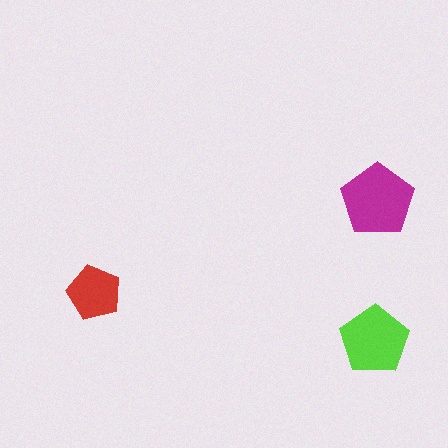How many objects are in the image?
There are 3 objects in the image.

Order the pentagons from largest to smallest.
the magenta one, the lime one, the red one.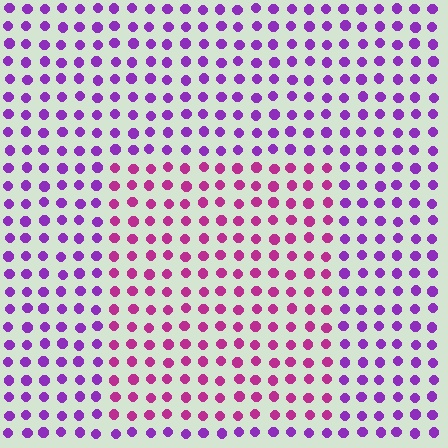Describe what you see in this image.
The image is filled with small purple elements in a uniform arrangement. A rectangle-shaped region is visible where the elements are tinted to a slightly different hue, forming a subtle color boundary.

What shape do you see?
I see a rectangle.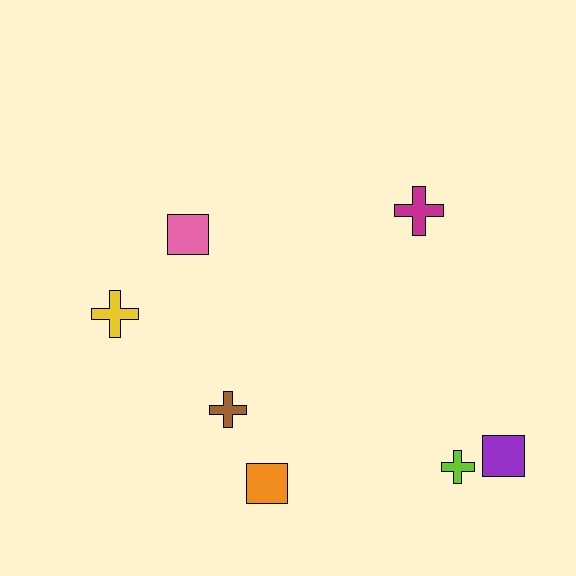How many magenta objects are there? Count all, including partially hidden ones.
There is 1 magenta object.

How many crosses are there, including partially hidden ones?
There are 4 crosses.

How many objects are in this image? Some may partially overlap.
There are 7 objects.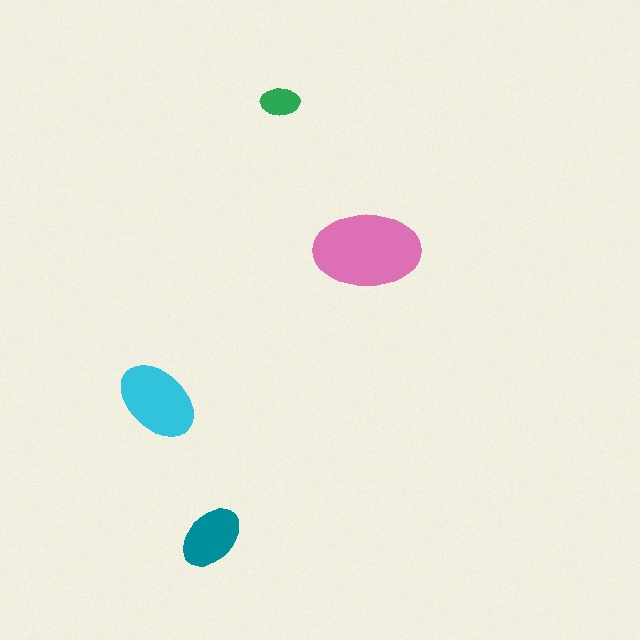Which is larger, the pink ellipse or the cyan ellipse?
The pink one.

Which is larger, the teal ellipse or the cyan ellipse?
The cyan one.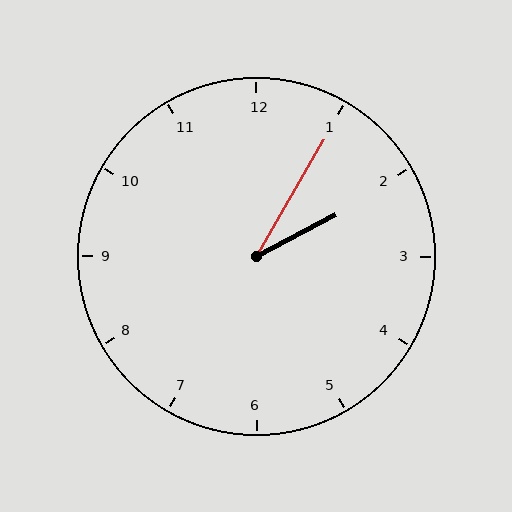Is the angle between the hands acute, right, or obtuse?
It is acute.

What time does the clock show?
2:05.